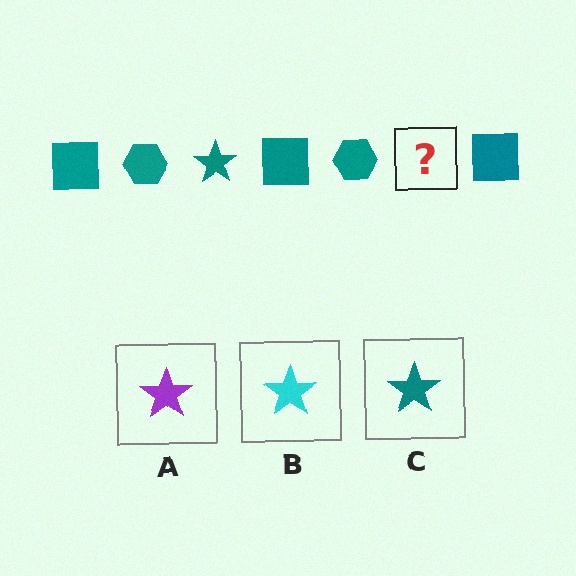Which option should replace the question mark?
Option C.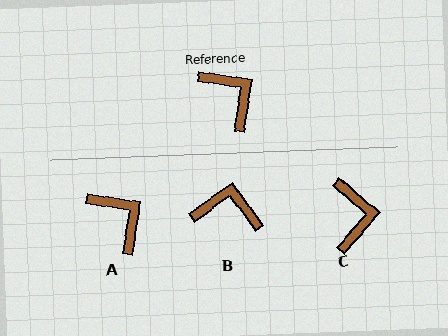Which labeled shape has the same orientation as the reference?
A.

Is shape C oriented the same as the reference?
No, it is off by about 33 degrees.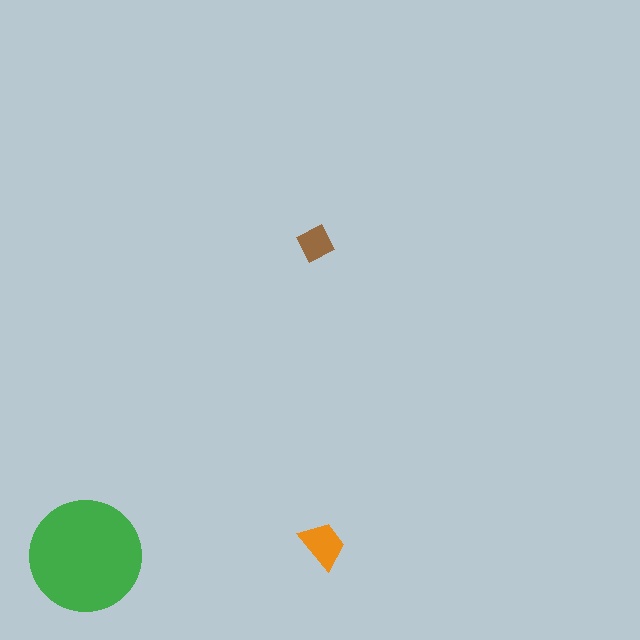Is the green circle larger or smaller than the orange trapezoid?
Larger.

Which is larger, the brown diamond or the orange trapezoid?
The orange trapezoid.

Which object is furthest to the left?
The green circle is leftmost.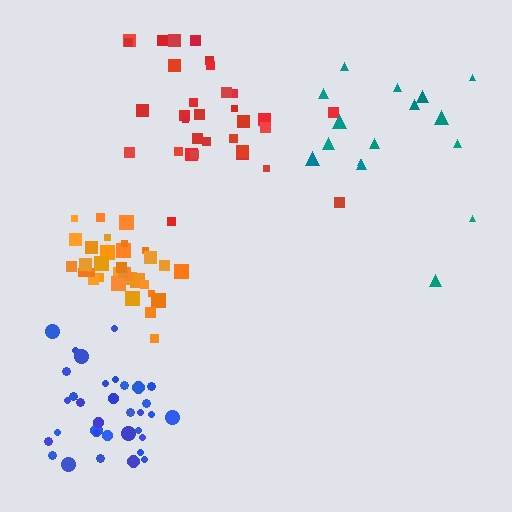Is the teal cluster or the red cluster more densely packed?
Red.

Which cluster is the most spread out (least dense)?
Teal.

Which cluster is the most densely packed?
Orange.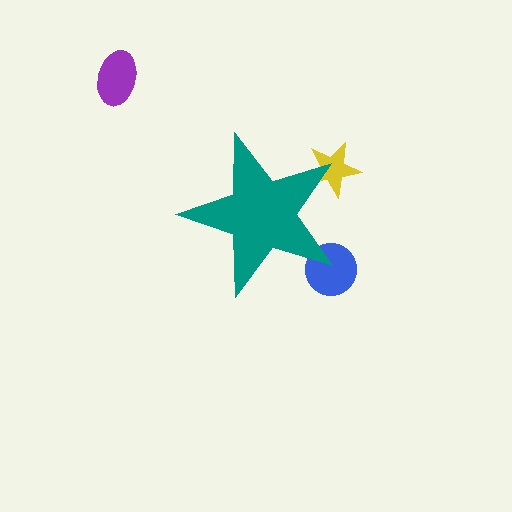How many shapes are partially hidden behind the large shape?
2 shapes are partially hidden.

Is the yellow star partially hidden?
Yes, the yellow star is partially hidden behind the teal star.